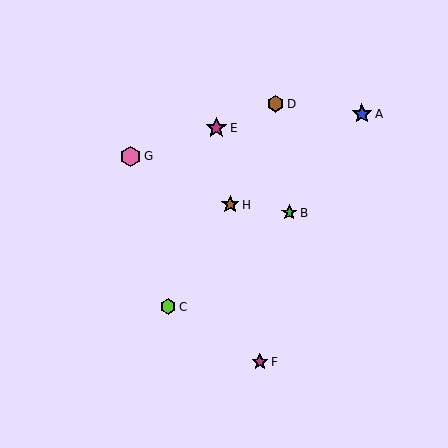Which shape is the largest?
The pink hexagon (labeled G) is the largest.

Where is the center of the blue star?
The center of the blue star is at (362, 114).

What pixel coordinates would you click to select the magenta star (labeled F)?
Click at (260, 362) to select the magenta star F.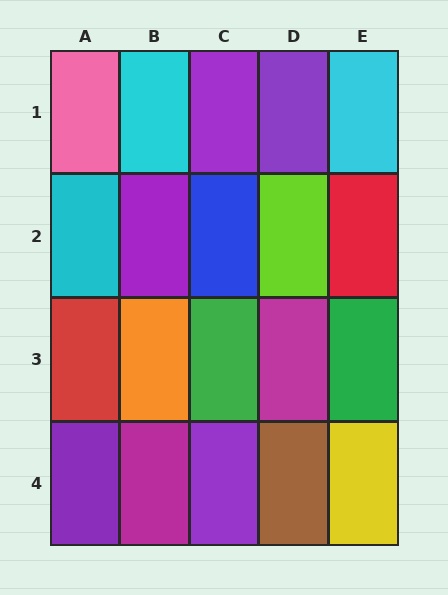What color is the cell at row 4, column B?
Magenta.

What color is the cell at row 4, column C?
Purple.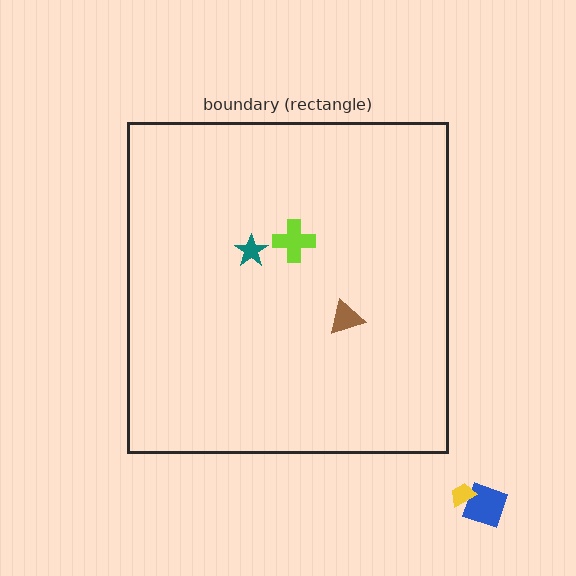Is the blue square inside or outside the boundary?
Outside.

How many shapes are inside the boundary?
3 inside, 2 outside.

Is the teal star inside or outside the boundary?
Inside.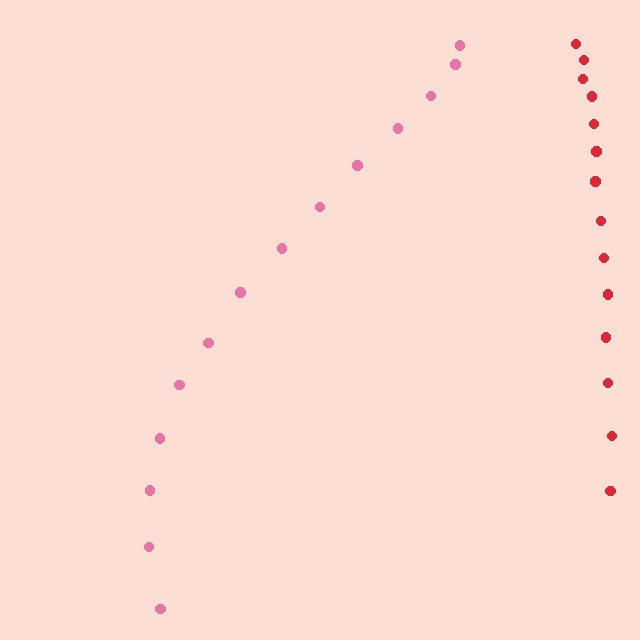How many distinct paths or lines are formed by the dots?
There are 2 distinct paths.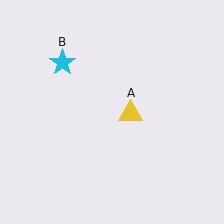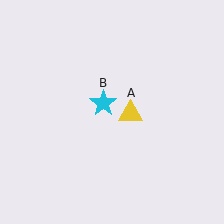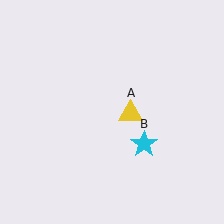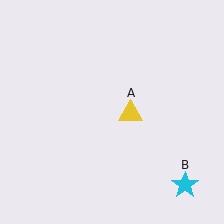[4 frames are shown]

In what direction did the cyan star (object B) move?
The cyan star (object B) moved down and to the right.